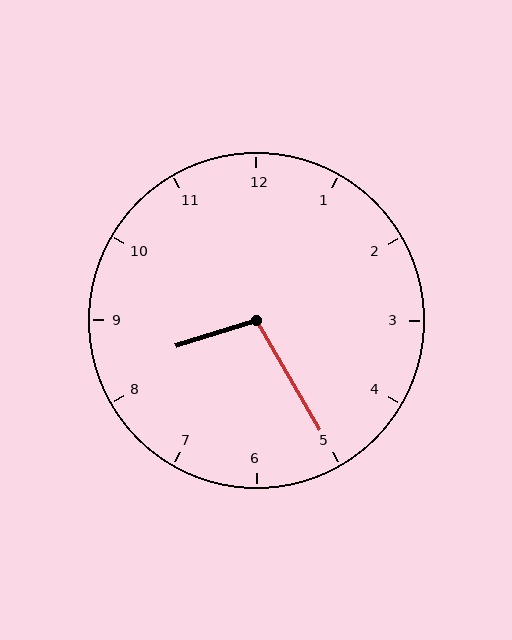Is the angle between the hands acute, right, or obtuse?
It is obtuse.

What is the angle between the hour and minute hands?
Approximately 102 degrees.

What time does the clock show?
8:25.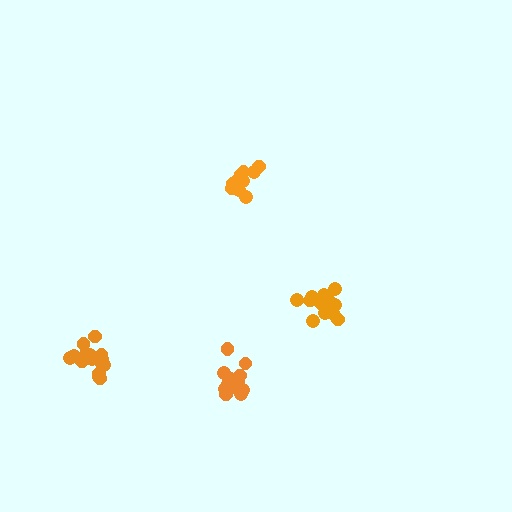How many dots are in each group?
Group 1: 15 dots, Group 2: 16 dots, Group 3: 16 dots, Group 4: 13 dots (60 total).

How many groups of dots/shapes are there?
There are 4 groups.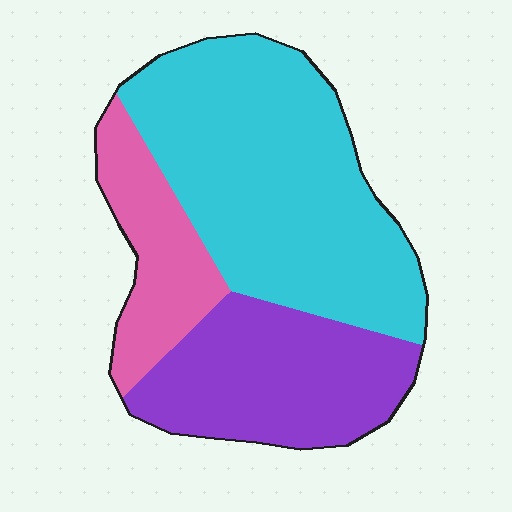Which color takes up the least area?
Pink, at roughly 20%.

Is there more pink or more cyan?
Cyan.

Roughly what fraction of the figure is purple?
Purple covers about 30% of the figure.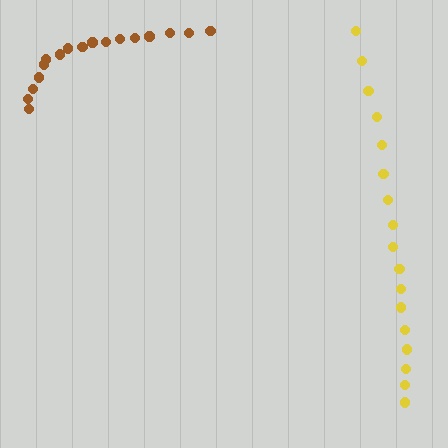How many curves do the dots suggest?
There are 2 distinct paths.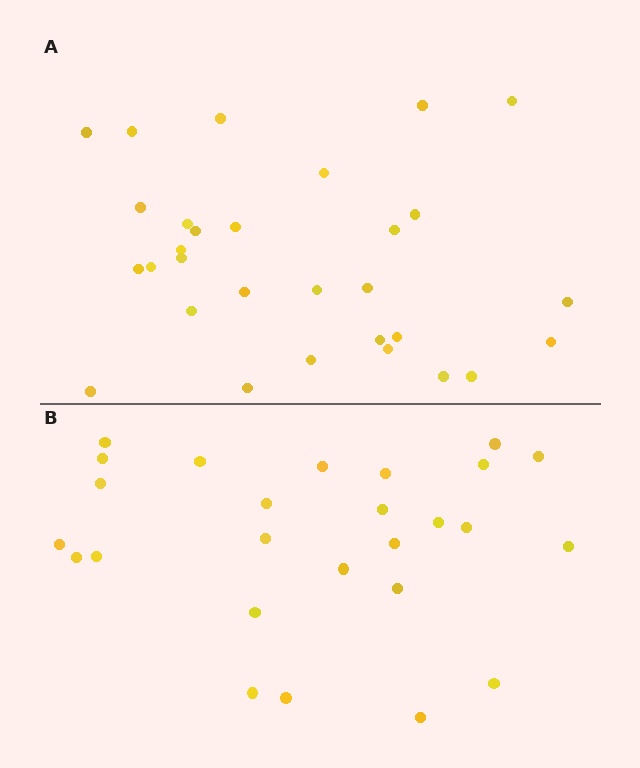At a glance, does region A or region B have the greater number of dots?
Region A (the top region) has more dots.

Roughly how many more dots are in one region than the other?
Region A has about 4 more dots than region B.